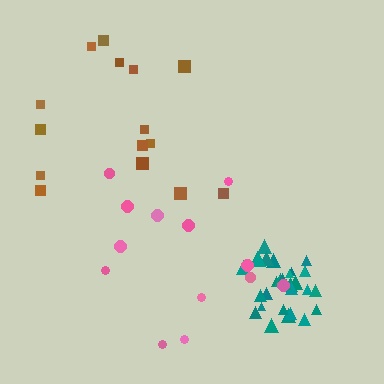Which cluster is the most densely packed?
Teal.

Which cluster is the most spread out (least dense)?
Brown.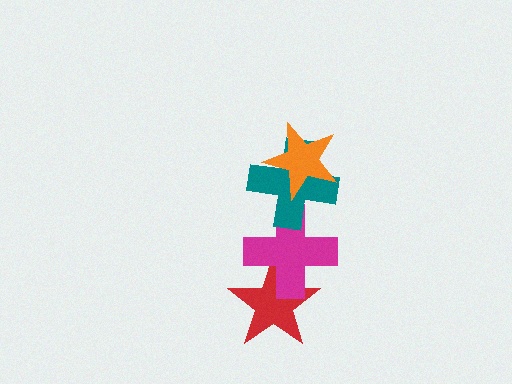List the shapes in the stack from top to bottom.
From top to bottom: the orange star, the teal cross, the magenta cross, the red star.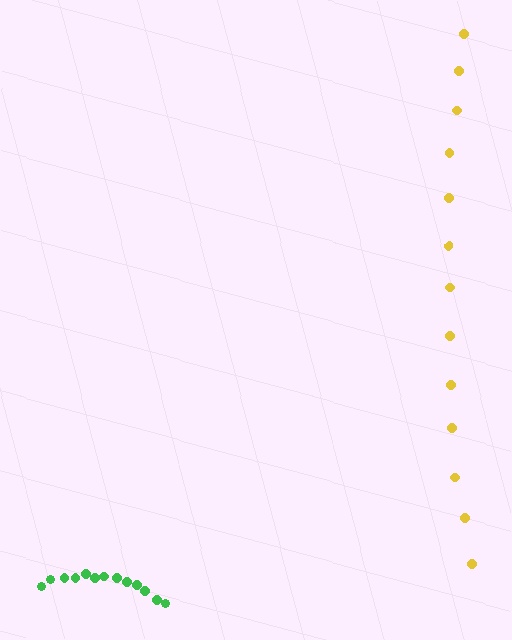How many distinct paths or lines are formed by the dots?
There are 2 distinct paths.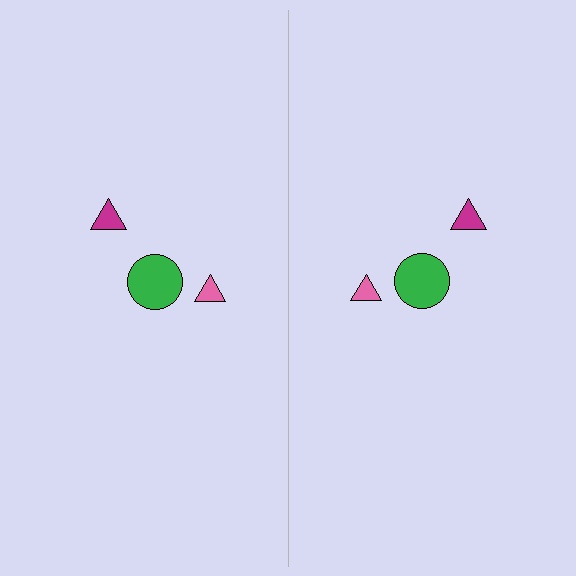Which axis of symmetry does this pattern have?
The pattern has a vertical axis of symmetry running through the center of the image.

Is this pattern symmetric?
Yes, this pattern has bilateral (reflection) symmetry.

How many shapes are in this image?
There are 6 shapes in this image.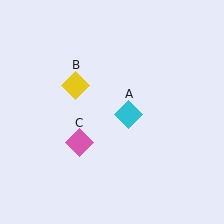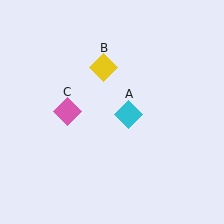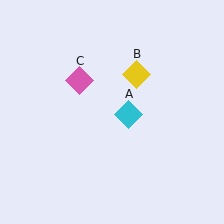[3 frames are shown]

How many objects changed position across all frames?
2 objects changed position: yellow diamond (object B), pink diamond (object C).